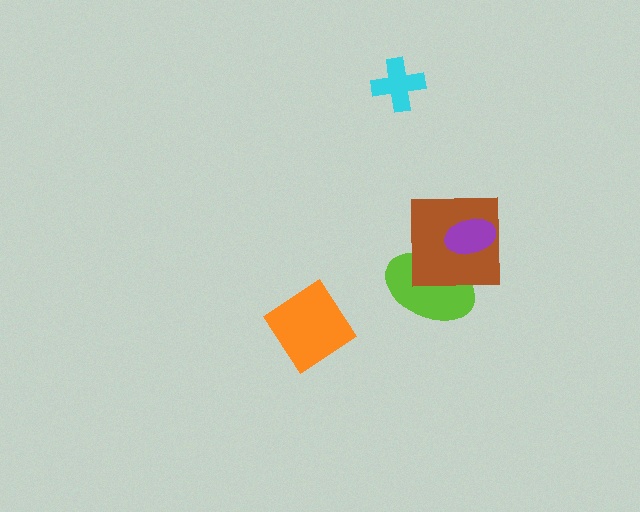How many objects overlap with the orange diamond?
0 objects overlap with the orange diamond.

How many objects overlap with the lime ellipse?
2 objects overlap with the lime ellipse.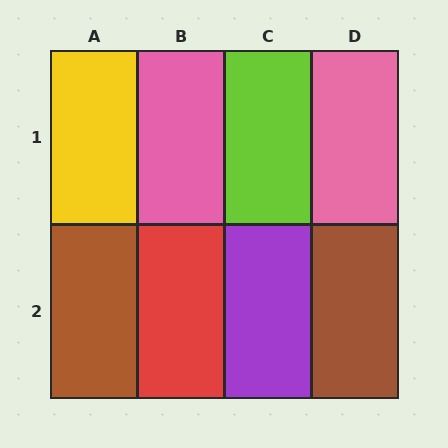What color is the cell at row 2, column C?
Purple.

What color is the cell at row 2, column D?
Brown.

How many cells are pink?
2 cells are pink.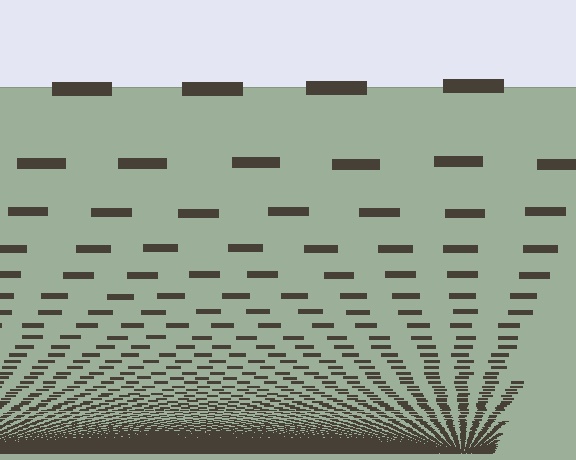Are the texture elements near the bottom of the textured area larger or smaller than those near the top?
Smaller. The gradient is inverted — elements near the bottom are smaller and denser.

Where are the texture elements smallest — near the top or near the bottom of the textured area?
Near the bottom.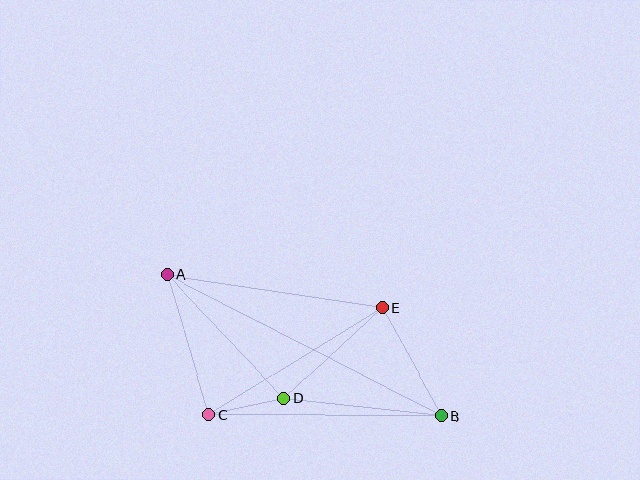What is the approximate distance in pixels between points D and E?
The distance between D and E is approximately 133 pixels.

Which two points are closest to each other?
Points C and D are closest to each other.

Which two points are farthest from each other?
Points A and B are farthest from each other.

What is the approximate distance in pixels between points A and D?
The distance between A and D is approximately 170 pixels.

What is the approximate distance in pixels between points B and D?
The distance between B and D is approximately 158 pixels.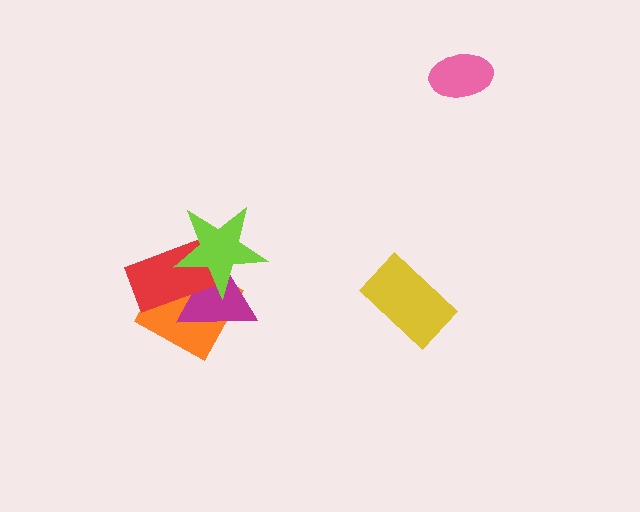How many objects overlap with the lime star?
3 objects overlap with the lime star.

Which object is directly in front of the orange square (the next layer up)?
The magenta triangle is directly in front of the orange square.